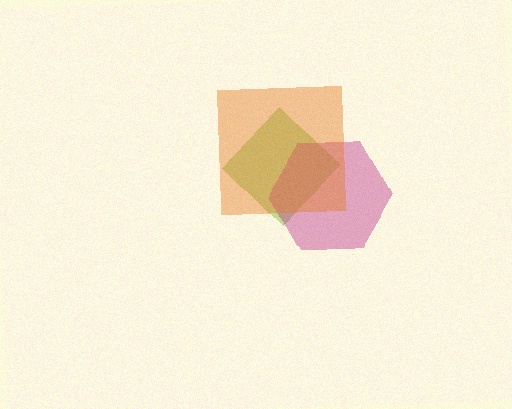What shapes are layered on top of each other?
The layered shapes are: a lime diamond, a magenta hexagon, an orange square.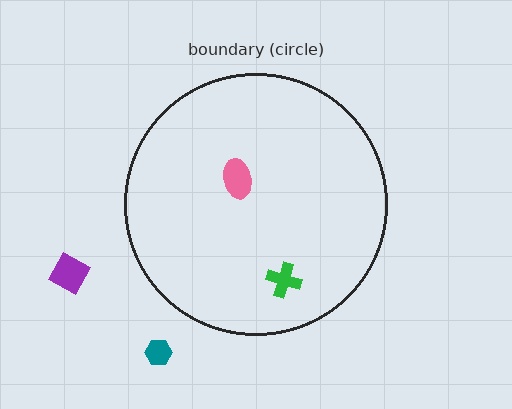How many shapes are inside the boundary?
2 inside, 2 outside.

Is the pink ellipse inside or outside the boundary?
Inside.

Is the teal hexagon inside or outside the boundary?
Outside.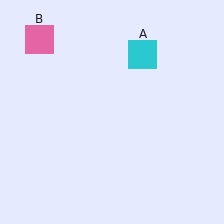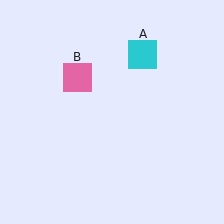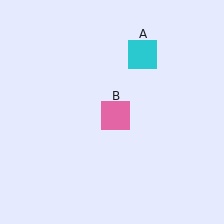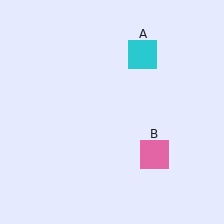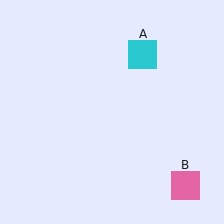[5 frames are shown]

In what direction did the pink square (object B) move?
The pink square (object B) moved down and to the right.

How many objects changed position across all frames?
1 object changed position: pink square (object B).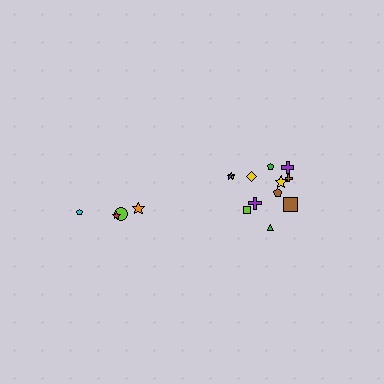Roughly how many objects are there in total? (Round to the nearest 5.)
Roughly 15 objects in total.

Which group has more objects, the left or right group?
The right group.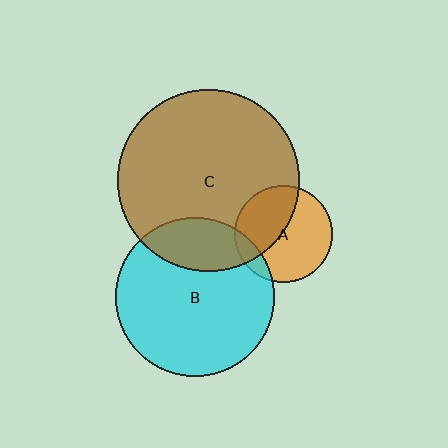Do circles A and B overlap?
Yes.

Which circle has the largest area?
Circle C (brown).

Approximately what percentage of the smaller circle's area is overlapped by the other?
Approximately 10%.